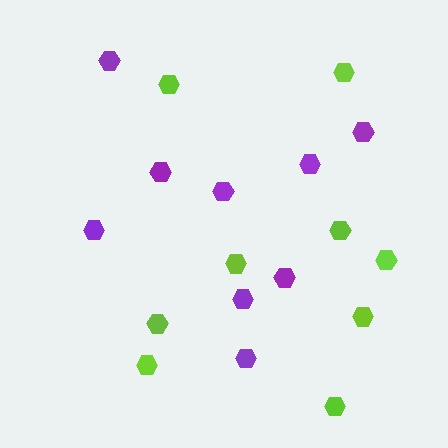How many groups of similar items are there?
There are 2 groups: one group of purple hexagons (9) and one group of lime hexagons (9).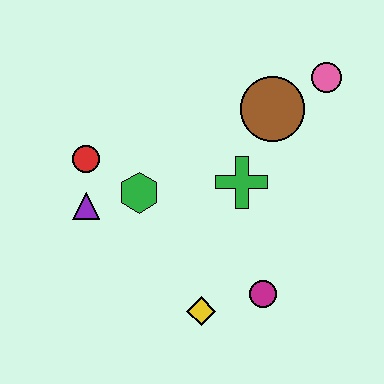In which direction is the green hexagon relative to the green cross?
The green hexagon is to the left of the green cross.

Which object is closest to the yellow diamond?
The magenta circle is closest to the yellow diamond.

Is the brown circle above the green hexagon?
Yes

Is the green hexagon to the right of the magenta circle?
No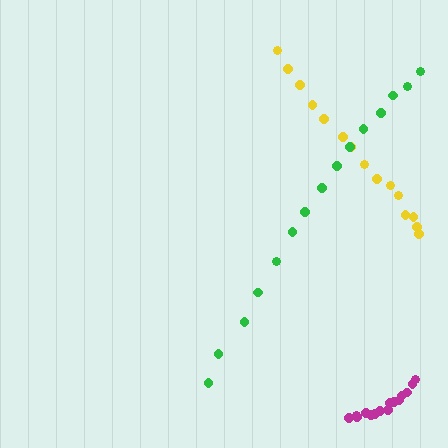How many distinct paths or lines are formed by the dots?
There are 3 distinct paths.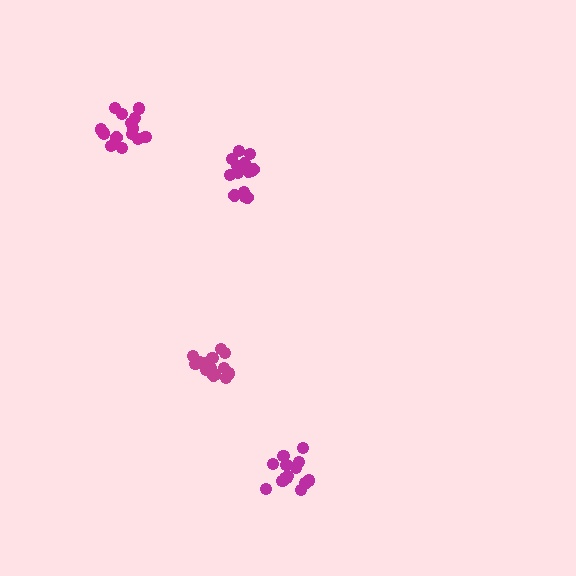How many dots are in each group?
Group 1: 16 dots, Group 2: 15 dots, Group 3: 15 dots, Group 4: 15 dots (61 total).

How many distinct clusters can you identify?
There are 4 distinct clusters.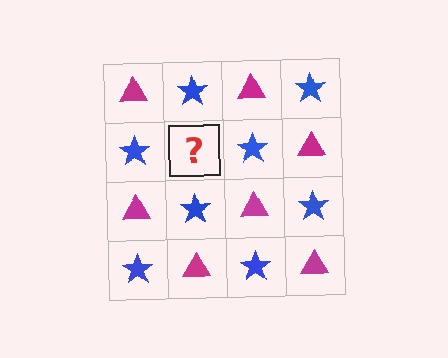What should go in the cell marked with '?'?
The missing cell should contain a magenta triangle.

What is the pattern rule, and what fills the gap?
The rule is that it alternates magenta triangle and blue star in a checkerboard pattern. The gap should be filled with a magenta triangle.